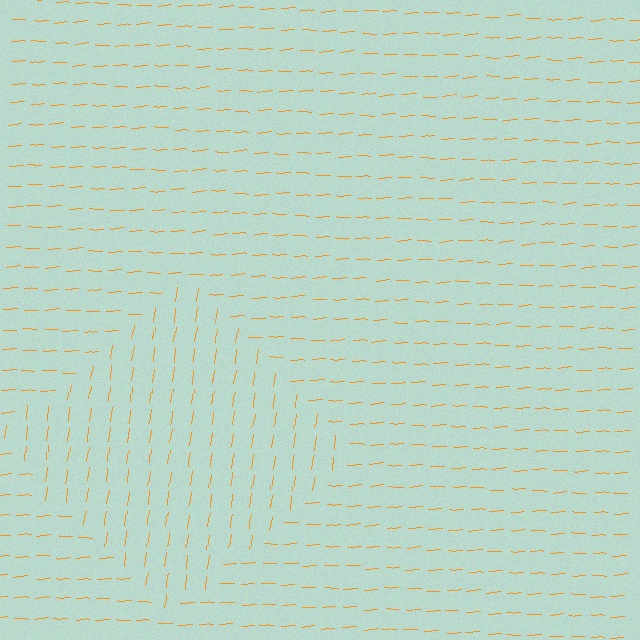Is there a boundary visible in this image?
Yes, there is a texture boundary formed by a change in line orientation.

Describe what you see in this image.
The image is filled with small orange line segments. A diamond region in the image has lines oriented differently from the surrounding lines, creating a visible texture boundary.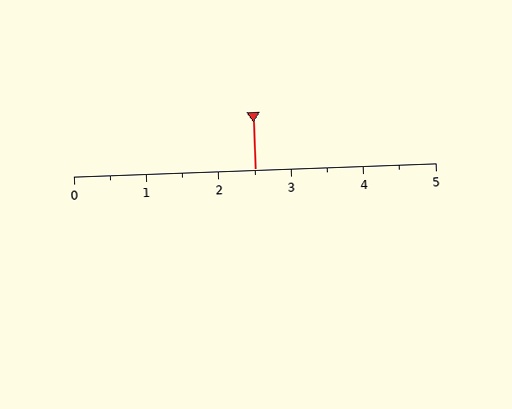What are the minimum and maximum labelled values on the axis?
The axis runs from 0 to 5.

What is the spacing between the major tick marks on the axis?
The major ticks are spaced 1 apart.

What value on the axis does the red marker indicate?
The marker indicates approximately 2.5.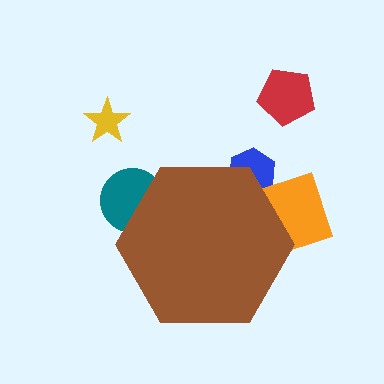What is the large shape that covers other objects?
A brown hexagon.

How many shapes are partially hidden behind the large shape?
3 shapes are partially hidden.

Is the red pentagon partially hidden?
No, the red pentagon is fully visible.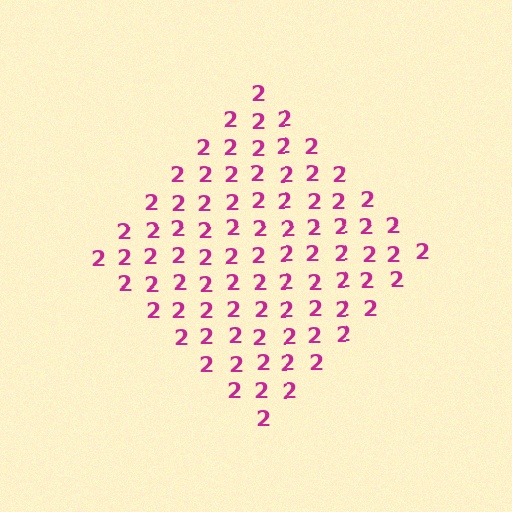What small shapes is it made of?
It is made of small digit 2's.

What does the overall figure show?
The overall figure shows a diamond.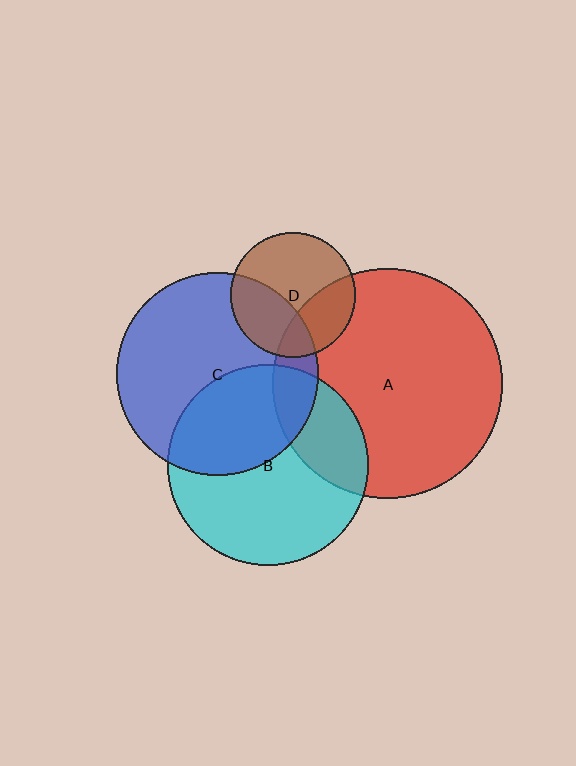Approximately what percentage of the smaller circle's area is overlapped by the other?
Approximately 35%.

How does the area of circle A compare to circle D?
Approximately 3.4 times.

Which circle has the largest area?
Circle A (red).